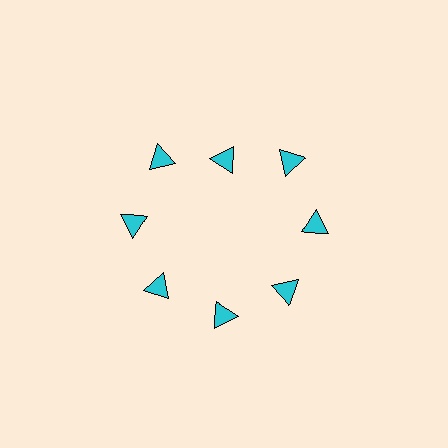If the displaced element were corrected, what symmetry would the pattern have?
It would have 8-fold rotational symmetry — the pattern would map onto itself every 45 degrees.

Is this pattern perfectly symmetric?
No. The 8 cyan triangles are arranged in a ring, but one element near the 12 o'clock position is pulled inward toward the center, breaking the 8-fold rotational symmetry.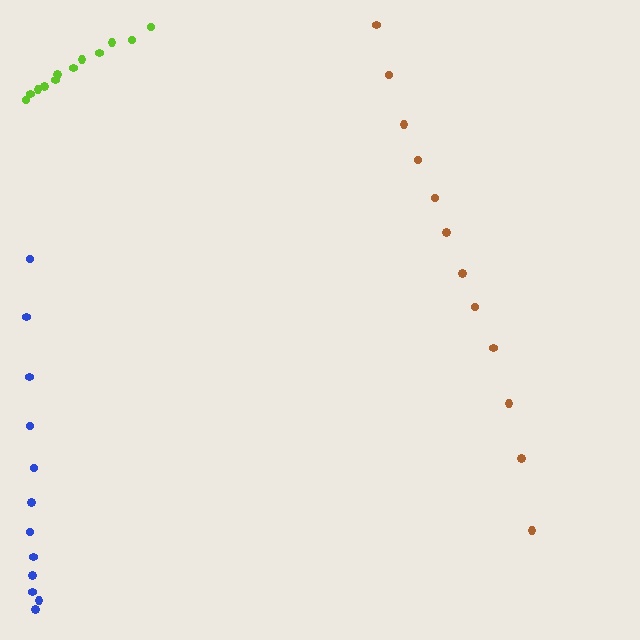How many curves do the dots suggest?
There are 3 distinct paths.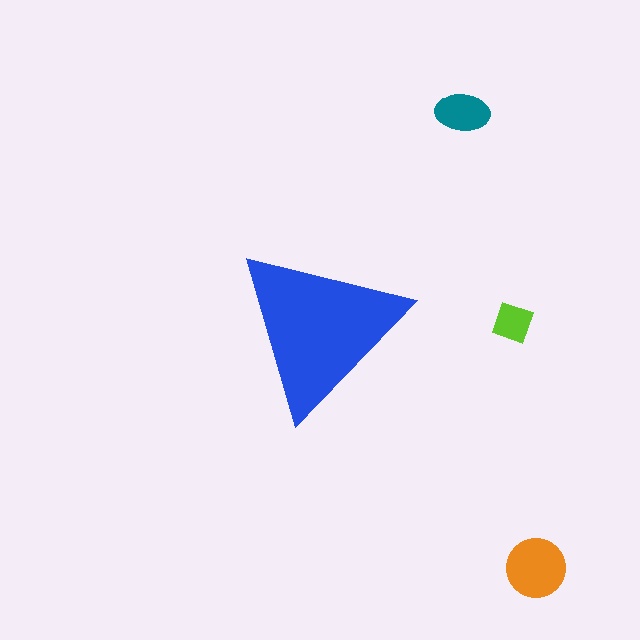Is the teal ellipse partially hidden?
No, the teal ellipse is fully visible.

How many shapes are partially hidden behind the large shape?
0 shapes are partially hidden.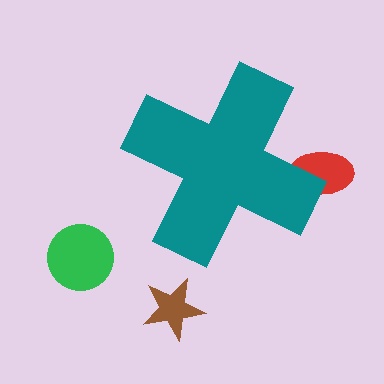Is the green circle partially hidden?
No, the green circle is fully visible.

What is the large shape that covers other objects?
A teal cross.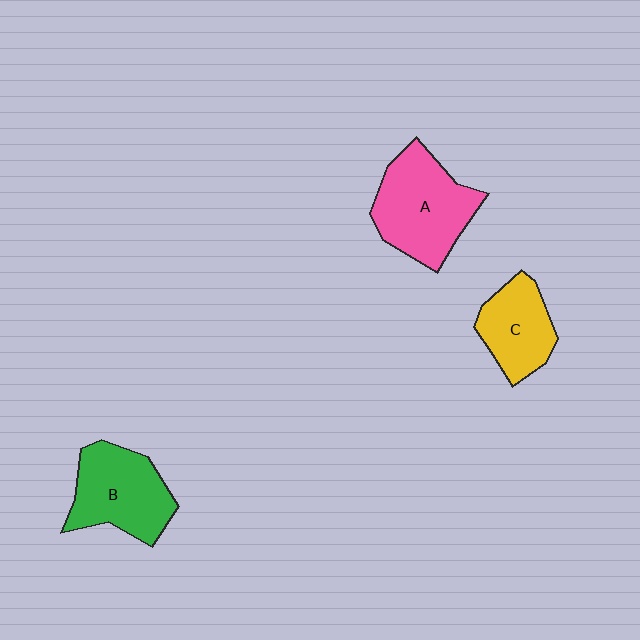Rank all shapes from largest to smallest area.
From largest to smallest: A (pink), B (green), C (yellow).